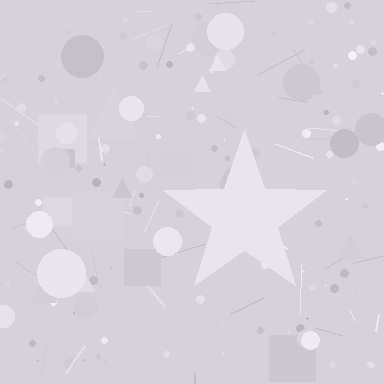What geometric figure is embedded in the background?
A star is embedded in the background.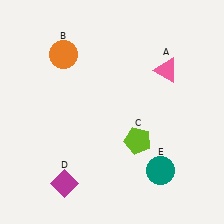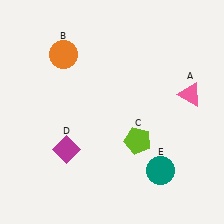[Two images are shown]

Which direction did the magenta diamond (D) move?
The magenta diamond (D) moved up.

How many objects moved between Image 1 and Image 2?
2 objects moved between the two images.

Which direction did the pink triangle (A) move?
The pink triangle (A) moved down.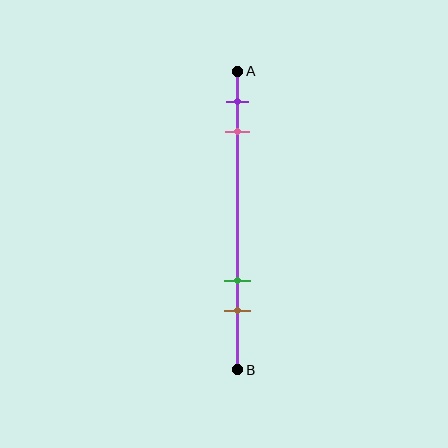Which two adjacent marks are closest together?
The purple and pink marks are the closest adjacent pair.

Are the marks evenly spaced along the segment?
No, the marks are not evenly spaced.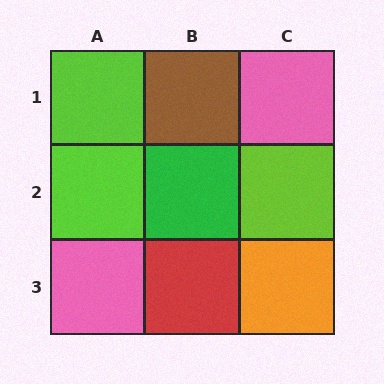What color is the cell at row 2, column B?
Green.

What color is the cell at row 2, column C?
Lime.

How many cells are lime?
3 cells are lime.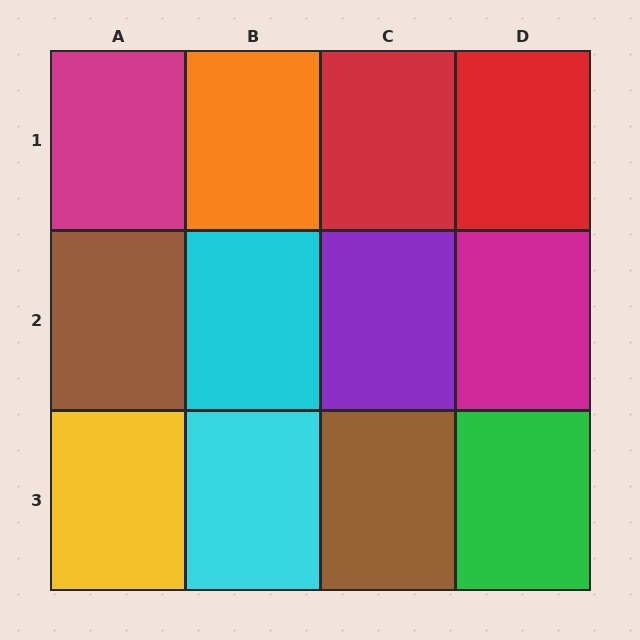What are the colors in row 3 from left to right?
Yellow, cyan, brown, green.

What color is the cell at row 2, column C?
Purple.